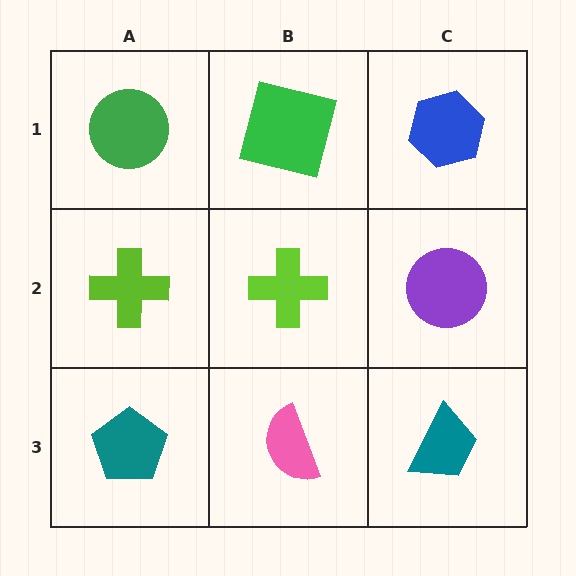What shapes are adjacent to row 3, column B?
A lime cross (row 2, column B), a teal pentagon (row 3, column A), a teal trapezoid (row 3, column C).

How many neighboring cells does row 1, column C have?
2.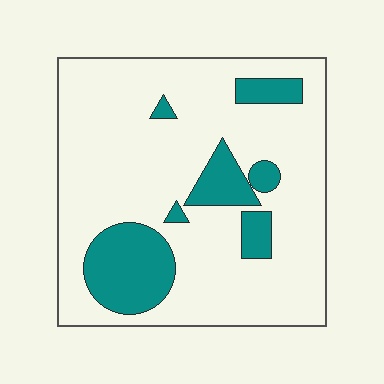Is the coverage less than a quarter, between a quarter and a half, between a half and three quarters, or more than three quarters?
Less than a quarter.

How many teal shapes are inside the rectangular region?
7.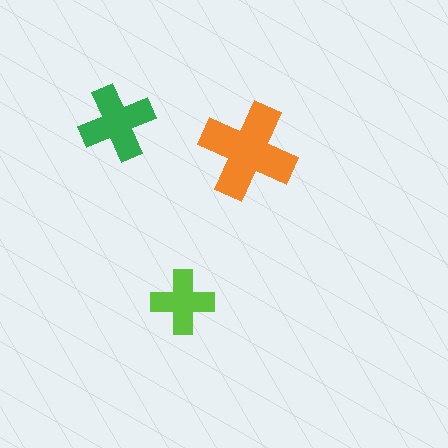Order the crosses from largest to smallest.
the orange one, the green one, the lime one.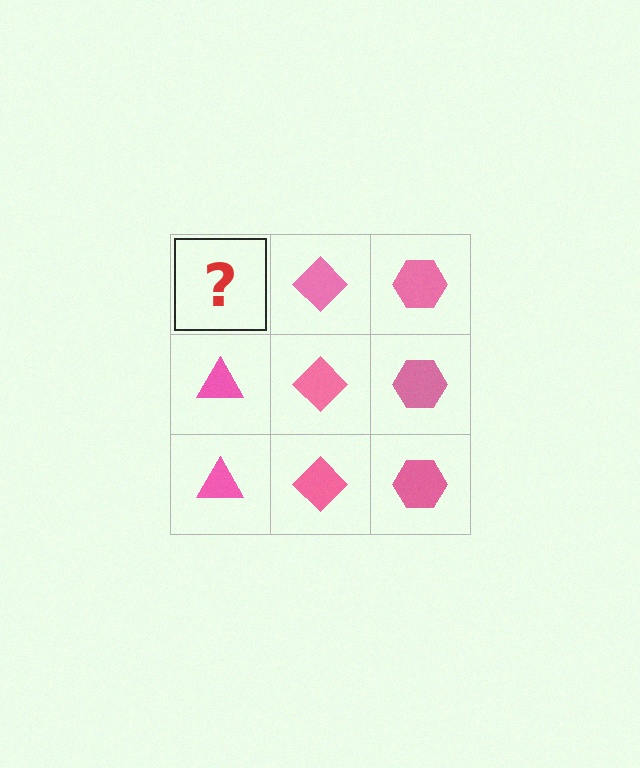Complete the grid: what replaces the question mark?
The question mark should be replaced with a pink triangle.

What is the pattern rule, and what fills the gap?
The rule is that each column has a consistent shape. The gap should be filled with a pink triangle.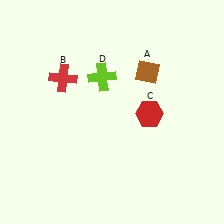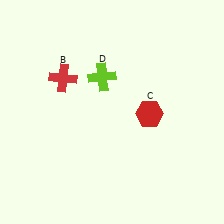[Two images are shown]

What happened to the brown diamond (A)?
The brown diamond (A) was removed in Image 2. It was in the top-right area of Image 1.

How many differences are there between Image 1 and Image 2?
There is 1 difference between the two images.